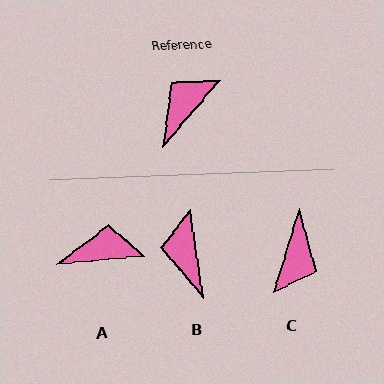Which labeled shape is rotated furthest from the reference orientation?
C, about 157 degrees away.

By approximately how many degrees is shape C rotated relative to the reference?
Approximately 157 degrees clockwise.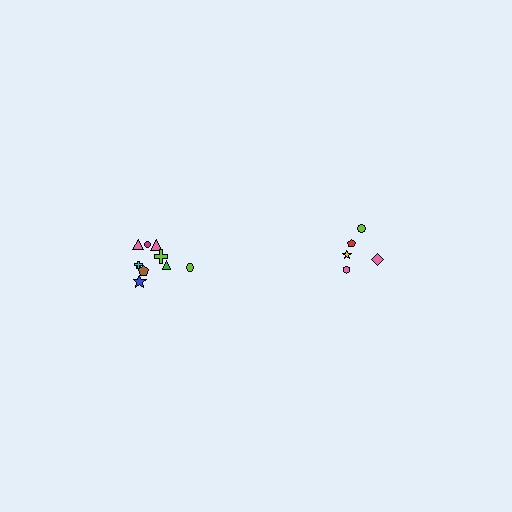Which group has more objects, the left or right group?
The left group.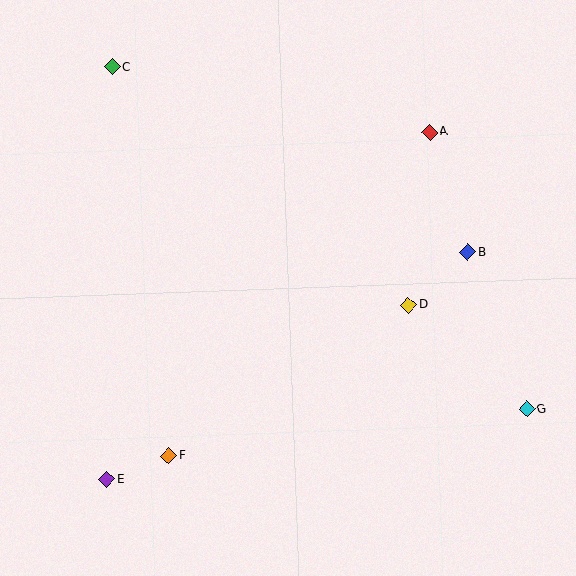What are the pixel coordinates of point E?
Point E is at (107, 479).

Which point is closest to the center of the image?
Point D at (409, 305) is closest to the center.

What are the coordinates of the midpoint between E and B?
The midpoint between E and B is at (287, 366).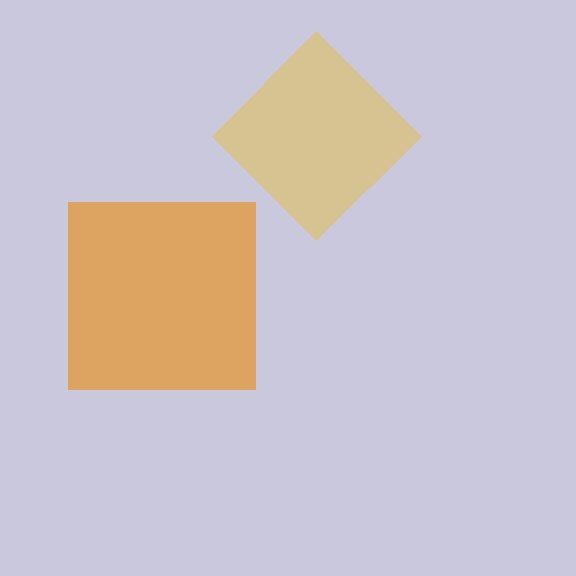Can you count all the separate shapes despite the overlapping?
Yes, there are 2 separate shapes.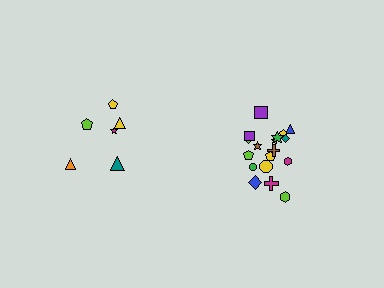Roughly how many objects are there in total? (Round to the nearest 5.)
Roughly 25 objects in total.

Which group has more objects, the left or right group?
The right group.